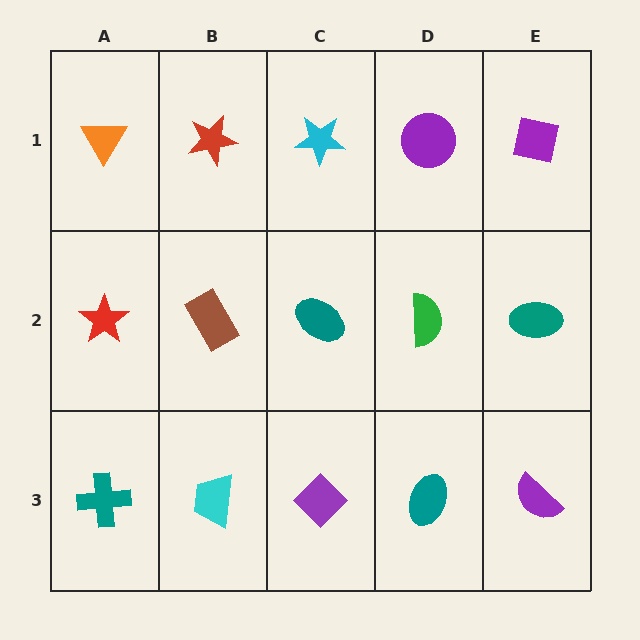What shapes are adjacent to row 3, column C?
A teal ellipse (row 2, column C), a cyan trapezoid (row 3, column B), a teal ellipse (row 3, column D).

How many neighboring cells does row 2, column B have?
4.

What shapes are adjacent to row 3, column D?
A green semicircle (row 2, column D), a purple diamond (row 3, column C), a purple semicircle (row 3, column E).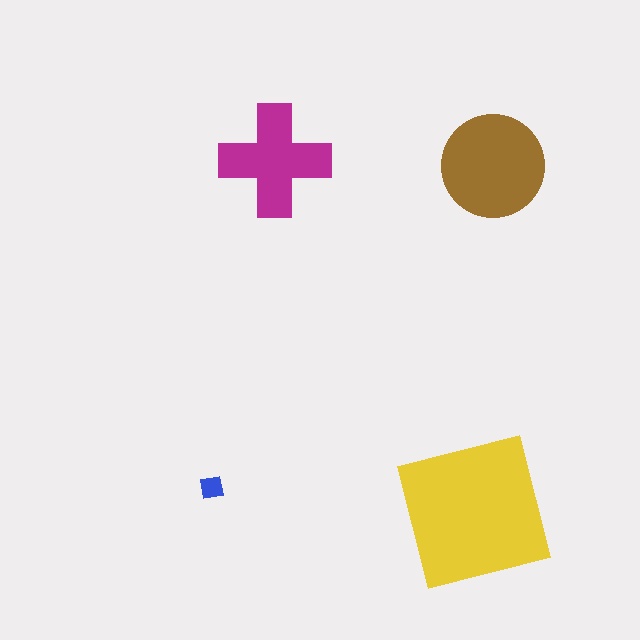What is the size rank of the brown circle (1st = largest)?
2nd.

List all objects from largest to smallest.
The yellow square, the brown circle, the magenta cross, the blue square.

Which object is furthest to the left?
The blue square is leftmost.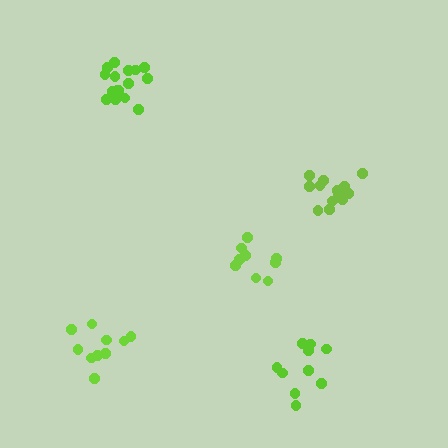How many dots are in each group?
Group 1: 10 dots, Group 2: 10 dots, Group 3: 13 dots, Group 4: 10 dots, Group 5: 16 dots (59 total).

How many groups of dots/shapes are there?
There are 5 groups.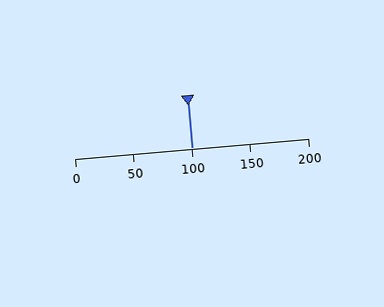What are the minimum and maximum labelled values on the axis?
The axis runs from 0 to 200.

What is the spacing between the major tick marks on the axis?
The major ticks are spaced 50 apart.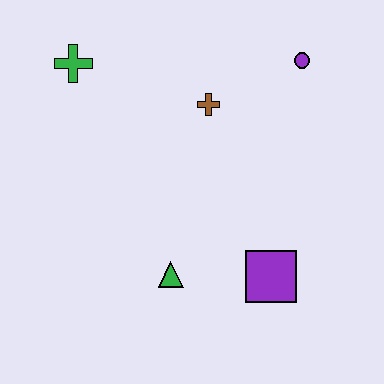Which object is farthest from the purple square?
The green cross is farthest from the purple square.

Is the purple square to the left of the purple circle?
Yes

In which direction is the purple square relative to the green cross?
The purple square is below the green cross.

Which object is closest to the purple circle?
The brown cross is closest to the purple circle.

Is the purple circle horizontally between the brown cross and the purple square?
No